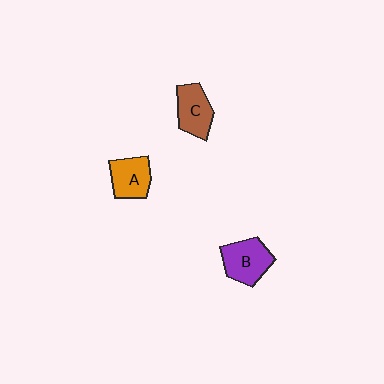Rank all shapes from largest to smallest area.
From largest to smallest: B (purple), C (brown), A (orange).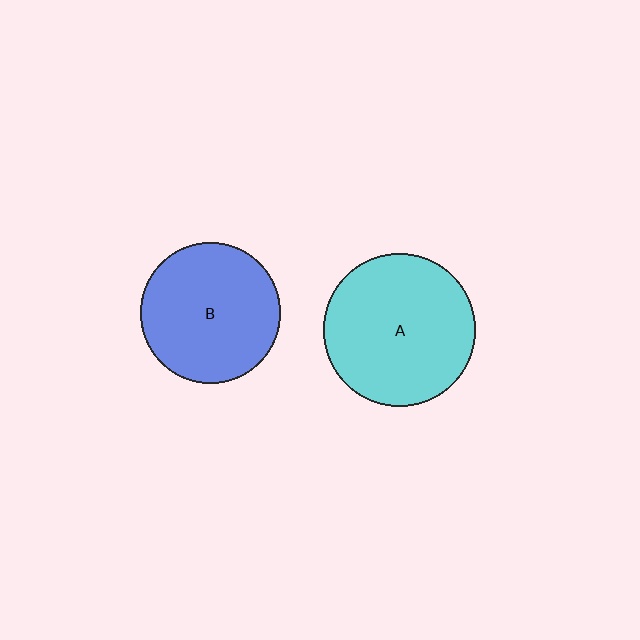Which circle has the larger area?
Circle A (cyan).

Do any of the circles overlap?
No, none of the circles overlap.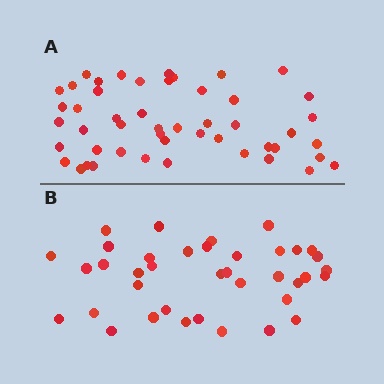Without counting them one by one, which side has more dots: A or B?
Region A (the top region) has more dots.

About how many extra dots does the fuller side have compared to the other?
Region A has roughly 12 or so more dots than region B.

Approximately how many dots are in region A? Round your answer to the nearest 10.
About 50 dots. (The exact count is 49, which rounds to 50.)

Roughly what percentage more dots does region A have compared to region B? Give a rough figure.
About 30% more.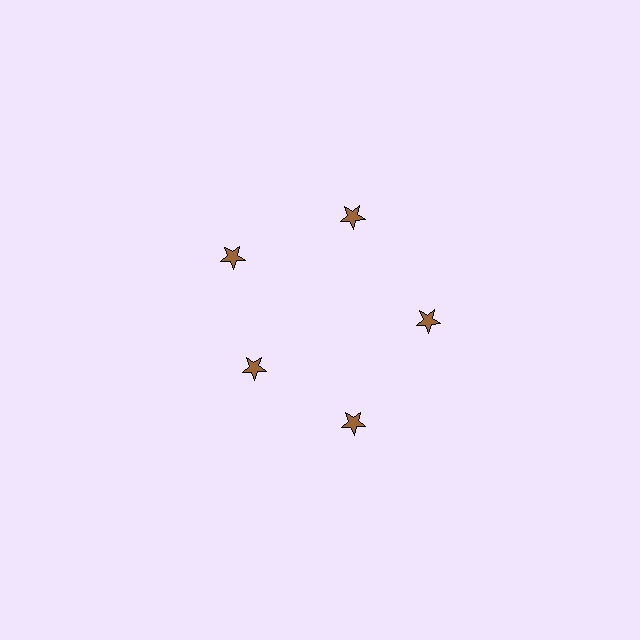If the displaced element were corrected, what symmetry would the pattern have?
It would have 5-fold rotational symmetry — the pattern would map onto itself every 72 degrees.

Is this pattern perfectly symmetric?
No. The 5 brown stars are arranged in a ring, but one element near the 8 o'clock position is pulled inward toward the center, breaking the 5-fold rotational symmetry.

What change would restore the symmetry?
The symmetry would be restored by moving it outward, back onto the ring so that all 5 stars sit at equal angles and equal distance from the center.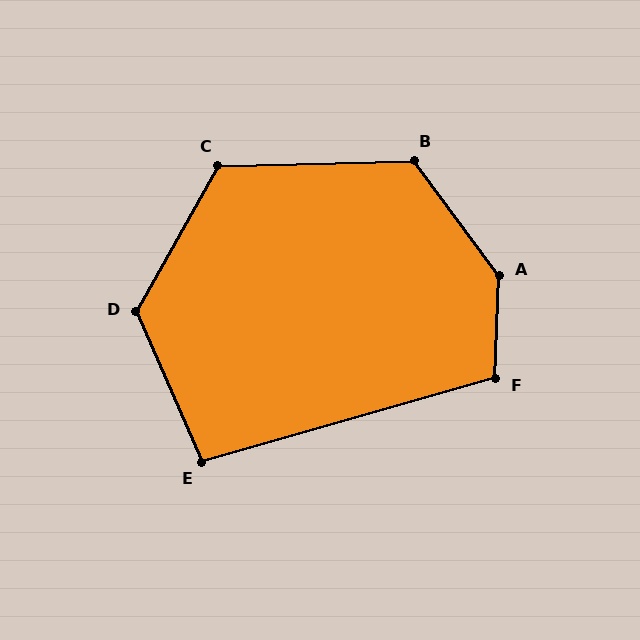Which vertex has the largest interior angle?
A, at approximately 141 degrees.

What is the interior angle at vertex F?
Approximately 108 degrees (obtuse).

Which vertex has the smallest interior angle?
E, at approximately 98 degrees.